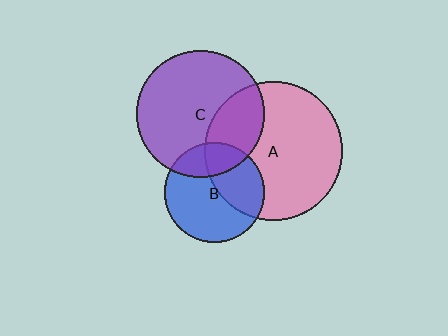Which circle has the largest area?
Circle A (pink).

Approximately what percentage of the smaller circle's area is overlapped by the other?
Approximately 30%.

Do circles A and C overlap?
Yes.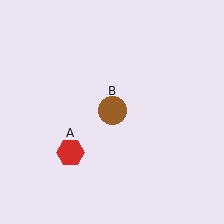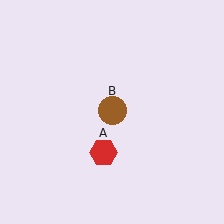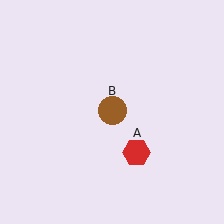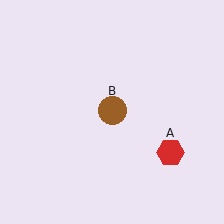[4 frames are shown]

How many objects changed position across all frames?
1 object changed position: red hexagon (object A).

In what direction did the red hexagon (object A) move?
The red hexagon (object A) moved right.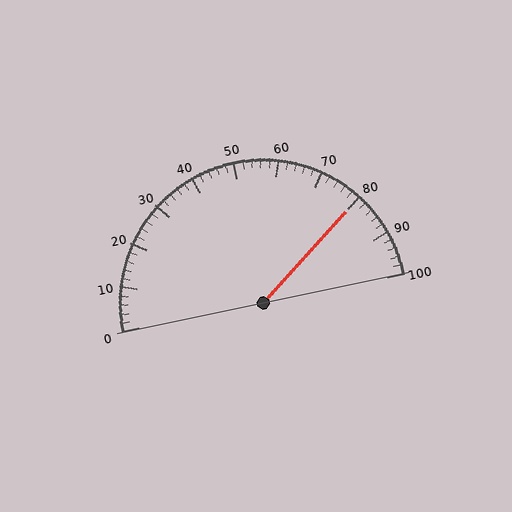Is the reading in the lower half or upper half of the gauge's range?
The reading is in the upper half of the range (0 to 100).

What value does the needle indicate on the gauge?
The needle indicates approximately 80.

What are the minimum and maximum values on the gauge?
The gauge ranges from 0 to 100.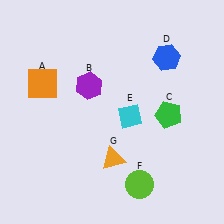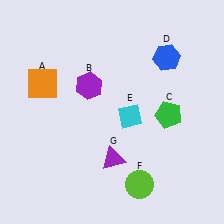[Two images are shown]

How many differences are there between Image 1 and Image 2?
There is 1 difference between the two images.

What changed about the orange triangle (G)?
In Image 1, G is orange. In Image 2, it changed to purple.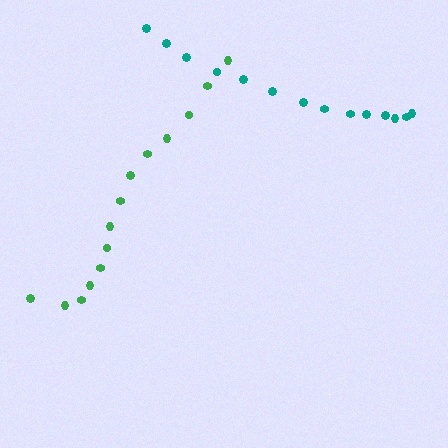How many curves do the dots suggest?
There are 2 distinct paths.